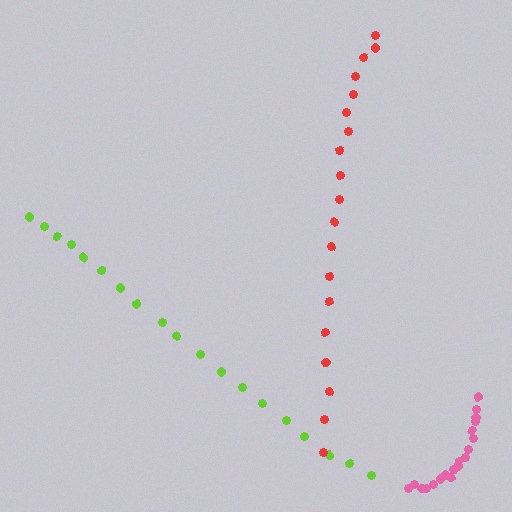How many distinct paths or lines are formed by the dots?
There are 3 distinct paths.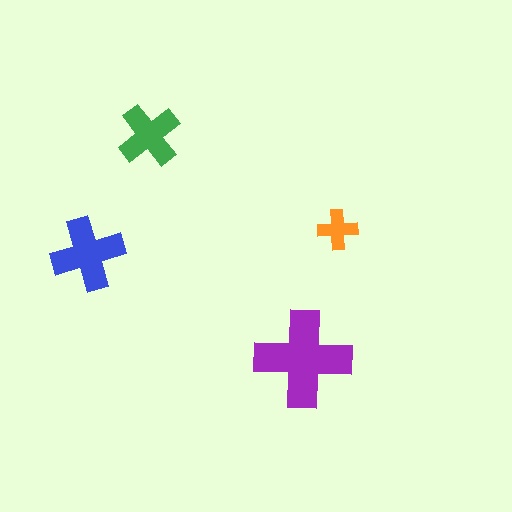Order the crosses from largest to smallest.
the purple one, the blue one, the green one, the orange one.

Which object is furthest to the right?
The orange cross is rightmost.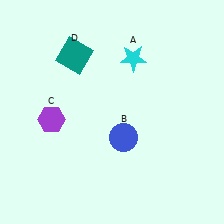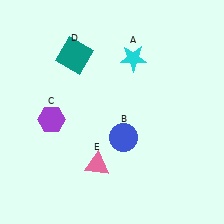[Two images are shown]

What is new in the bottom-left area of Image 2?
A pink triangle (E) was added in the bottom-left area of Image 2.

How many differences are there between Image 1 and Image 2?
There is 1 difference between the two images.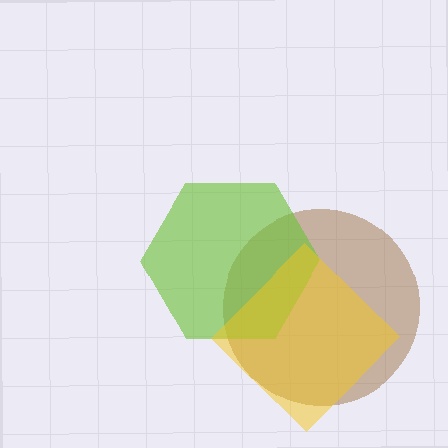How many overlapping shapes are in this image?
There are 3 overlapping shapes in the image.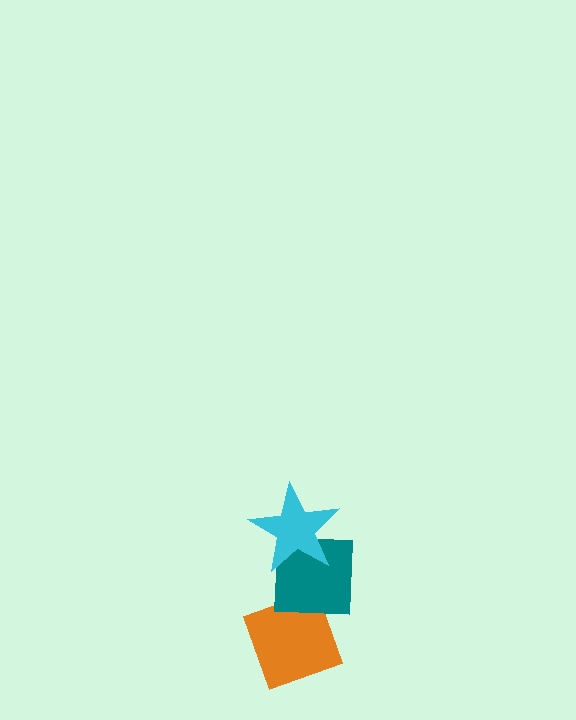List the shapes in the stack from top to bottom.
From top to bottom: the cyan star, the teal square, the orange diamond.